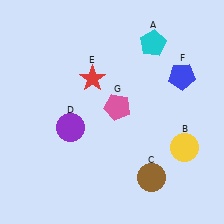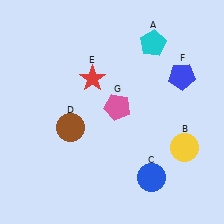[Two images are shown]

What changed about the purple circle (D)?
In Image 1, D is purple. In Image 2, it changed to brown.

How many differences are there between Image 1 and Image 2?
There are 2 differences between the two images.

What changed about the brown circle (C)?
In Image 1, C is brown. In Image 2, it changed to blue.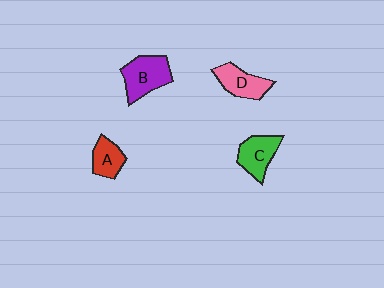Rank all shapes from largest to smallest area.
From largest to smallest: B (purple), C (green), D (pink), A (red).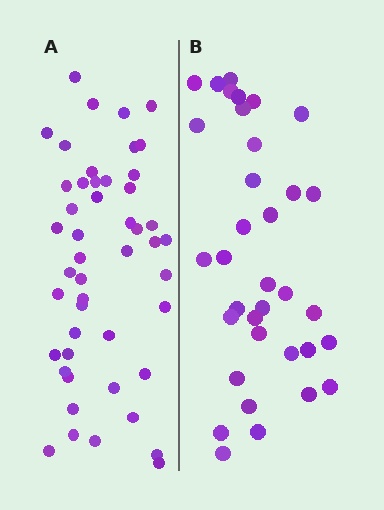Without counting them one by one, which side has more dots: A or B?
Region A (the left region) has more dots.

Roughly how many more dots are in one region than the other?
Region A has approximately 15 more dots than region B.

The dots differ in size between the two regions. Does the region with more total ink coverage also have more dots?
No. Region B has more total ink coverage because its dots are larger, but region A actually contains more individual dots. Total area can be misleading — the number of items is what matters here.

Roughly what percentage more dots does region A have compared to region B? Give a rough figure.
About 35% more.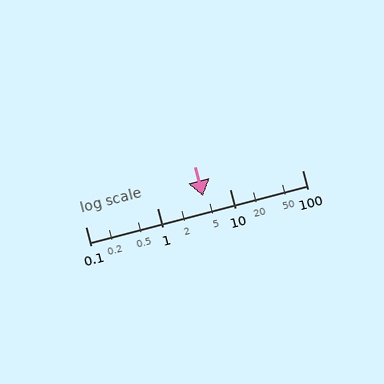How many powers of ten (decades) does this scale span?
The scale spans 3 decades, from 0.1 to 100.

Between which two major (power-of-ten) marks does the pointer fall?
The pointer is between 1 and 10.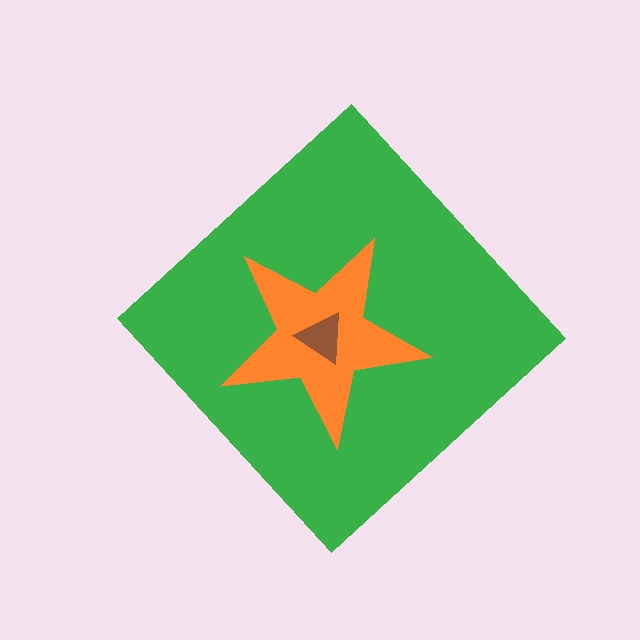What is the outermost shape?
The green diamond.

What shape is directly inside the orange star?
The brown triangle.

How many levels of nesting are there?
3.